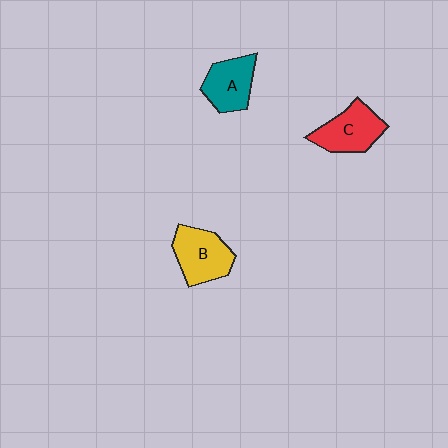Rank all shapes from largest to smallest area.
From largest to smallest: B (yellow), C (red), A (teal).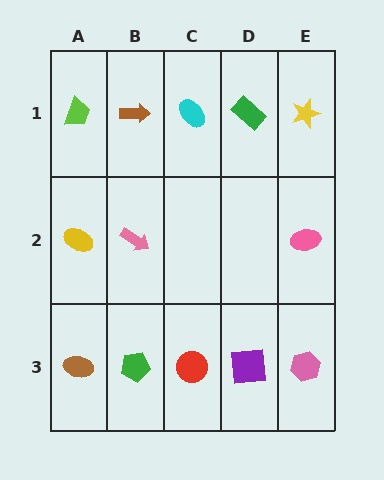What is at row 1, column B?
A brown arrow.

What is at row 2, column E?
A pink ellipse.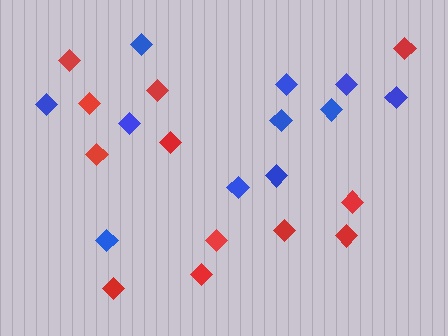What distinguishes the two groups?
There are 2 groups: one group of blue diamonds (11) and one group of red diamonds (12).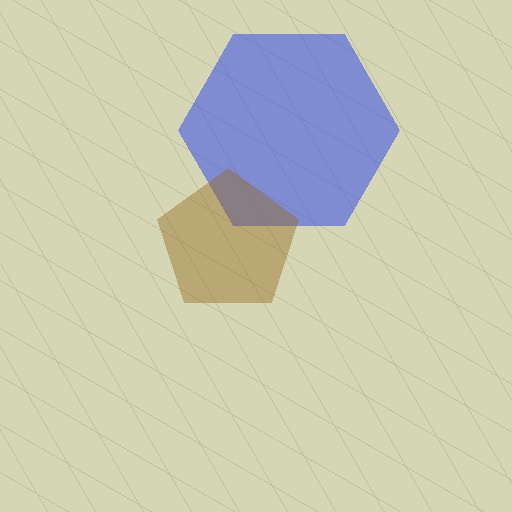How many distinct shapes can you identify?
There are 2 distinct shapes: a blue hexagon, a brown pentagon.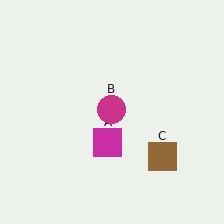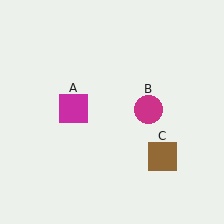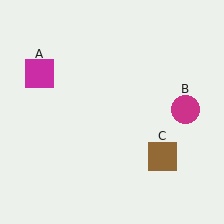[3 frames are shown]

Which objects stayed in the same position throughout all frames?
Brown square (object C) remained stationary.